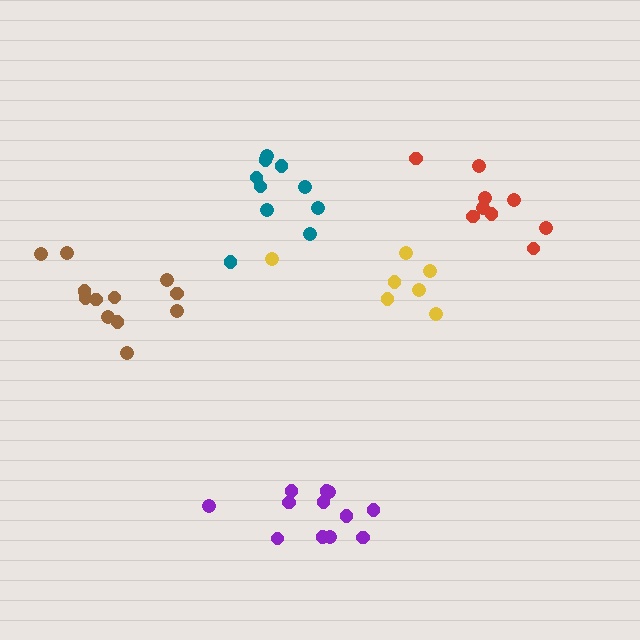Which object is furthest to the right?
The red cluster is rightmost.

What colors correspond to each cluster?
The clusters are colored: purple, yellow, teal, red, brown.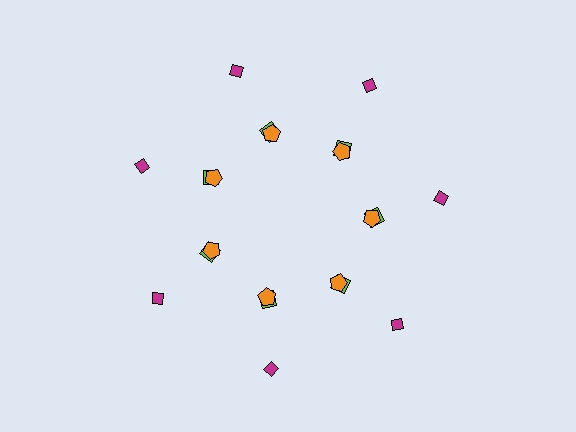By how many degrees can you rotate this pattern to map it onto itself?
The pattern maps onto itself every 51 degrees of rotation.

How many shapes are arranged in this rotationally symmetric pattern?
There are 21 shapes, arranged in 7 groups of 3.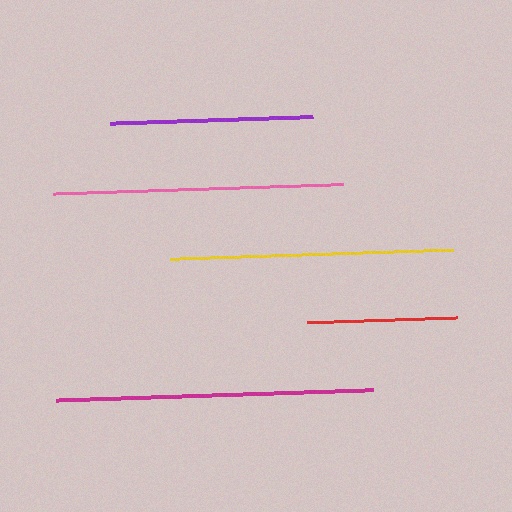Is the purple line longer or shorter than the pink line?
The pink line is longer than the purple line.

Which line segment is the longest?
The magenta line is the longest at approximately 317 pixels.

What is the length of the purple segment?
The purple segment is approximately 203 pixels long.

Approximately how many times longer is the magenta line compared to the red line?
The magenta line is approximately 2.1 times the length of the red line.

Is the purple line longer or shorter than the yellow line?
The yellow line is longer than the purple line.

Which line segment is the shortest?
The red line is the shortest at approximately 150 pixels.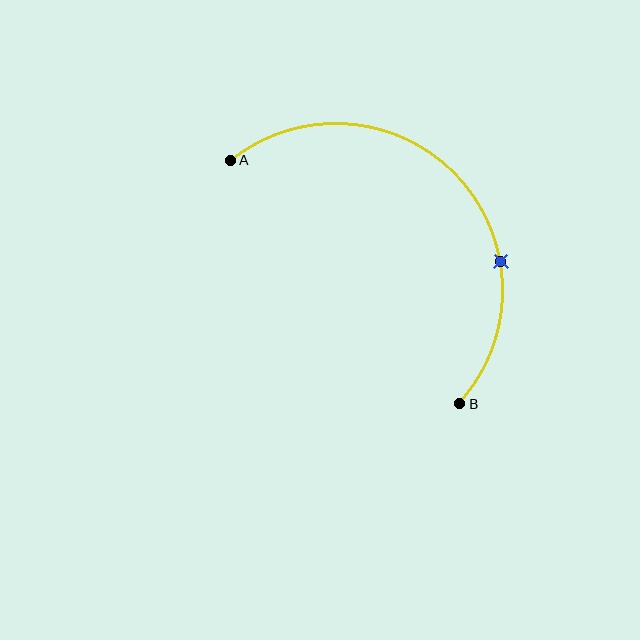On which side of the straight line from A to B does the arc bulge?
The arc bulges above and to the right of the straight line connecting A and B.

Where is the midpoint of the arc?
The arc midpoint is the point on the curve farthest from the straight line joining A and B. It sits above and to the right of that line.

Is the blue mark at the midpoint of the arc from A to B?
No. The blue mark lies on the arc but is closer to endpoint B. The arc midpoint would be at the point on the curve equidistant along the arc from both A and B.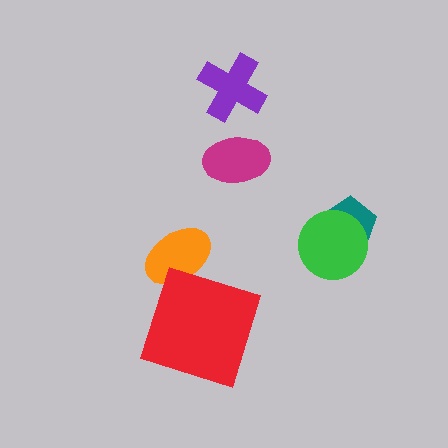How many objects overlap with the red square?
1 object overlaps with the red square.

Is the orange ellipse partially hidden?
Yes, it is partially covered by another shape.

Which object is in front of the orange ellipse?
The red square is in front of the orange ellipse.